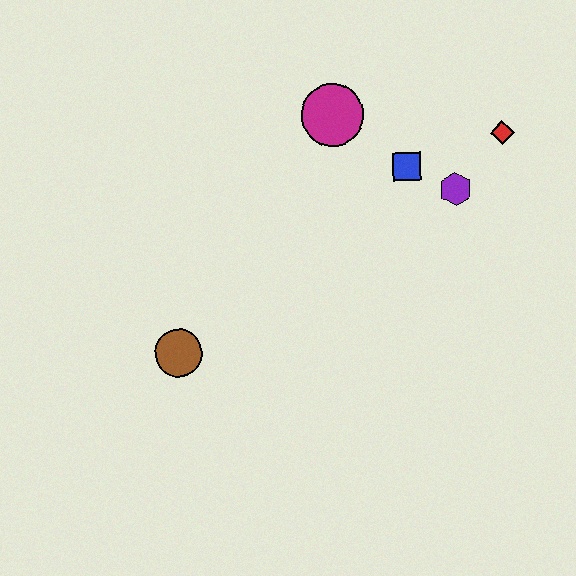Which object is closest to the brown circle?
The magenta circle is closest to the brown circle.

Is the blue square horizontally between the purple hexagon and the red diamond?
No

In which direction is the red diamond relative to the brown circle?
The red diamond is to the right of the brown circle.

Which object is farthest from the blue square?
The brown circle is farthest from the blue square.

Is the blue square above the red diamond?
No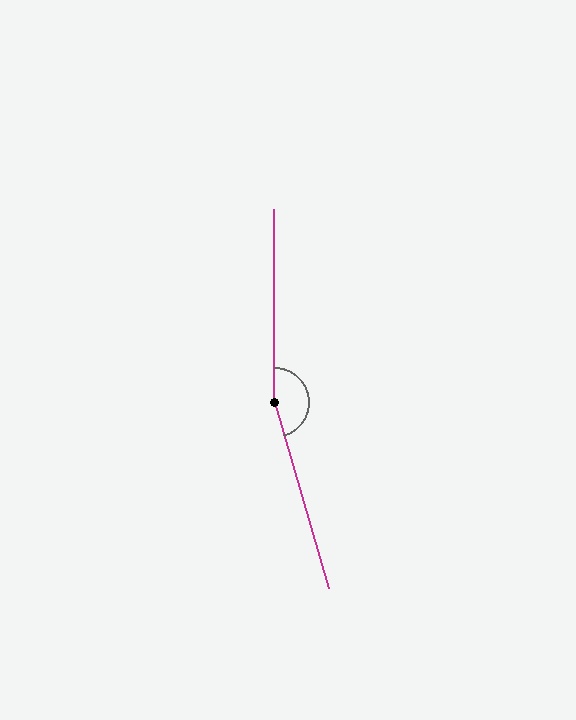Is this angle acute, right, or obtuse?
It is obtuse.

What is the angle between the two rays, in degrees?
Approximately 164 degrees.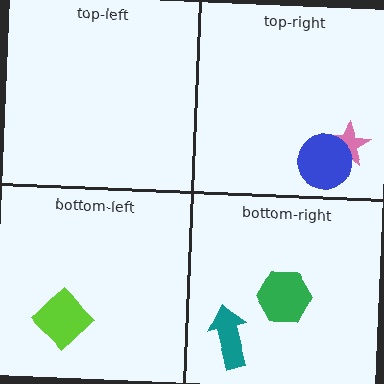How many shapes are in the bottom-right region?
2.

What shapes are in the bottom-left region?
The lime diamond.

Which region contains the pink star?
The top-right region.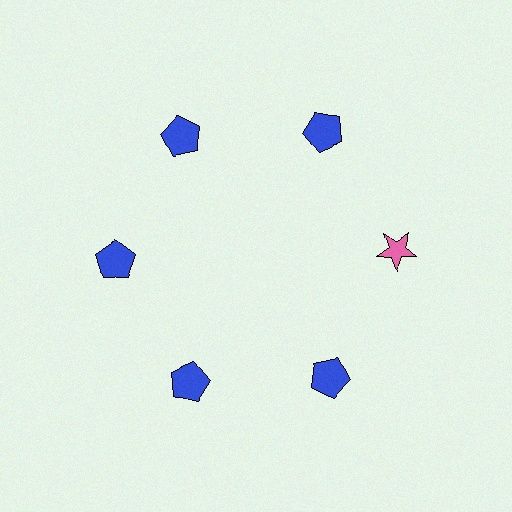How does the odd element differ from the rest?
It differs in both color (pink instead of blue) and shape (star instead of pentagon).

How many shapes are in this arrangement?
There are 6 shapes arranged in a ring pattern.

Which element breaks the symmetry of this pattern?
The pink star at roughly the 3 o'clock position breaks the symmetry. All other shapes are blue pentagons.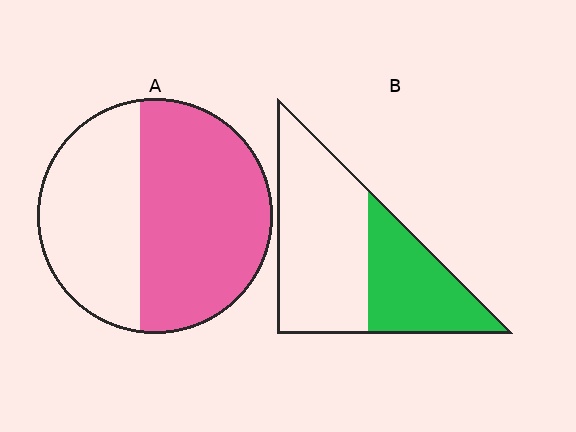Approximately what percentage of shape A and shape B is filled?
A is approximately 60% and B is approximately 40%.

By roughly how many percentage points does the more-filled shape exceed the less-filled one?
By roughly 20 percentage points (A over B).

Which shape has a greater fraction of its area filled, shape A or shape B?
Shape A.